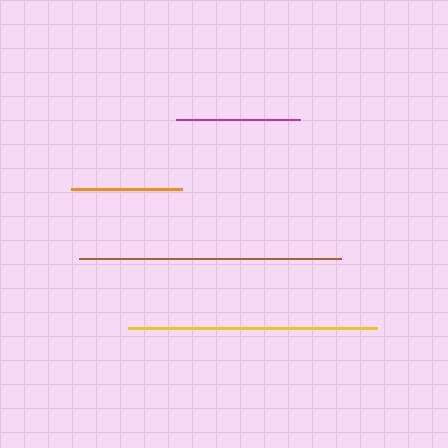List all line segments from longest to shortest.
From longest to shortest: brown, yellow, magenta, orange.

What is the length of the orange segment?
The orange segment is approximately 111 pixels long.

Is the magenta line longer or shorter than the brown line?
The brown line is longer than the magenta line.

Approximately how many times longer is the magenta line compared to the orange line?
The magenta line is approximately 1.1 times the length of the orange line.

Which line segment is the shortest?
The orange line is the shortest at approximately 111 pixels.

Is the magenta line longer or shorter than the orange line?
The magenta line is longer than the orange line.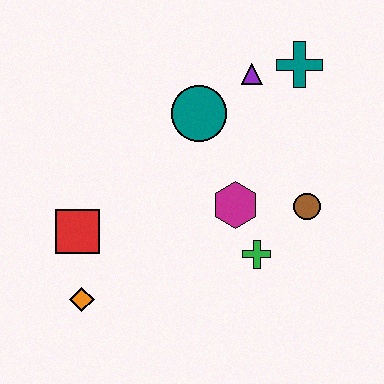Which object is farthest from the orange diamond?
The teal cross is farthest from the orange diamond.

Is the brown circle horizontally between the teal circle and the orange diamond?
No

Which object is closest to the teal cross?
The purple triangle is closest to the teal cross.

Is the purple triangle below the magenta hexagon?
No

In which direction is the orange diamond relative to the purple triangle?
The orange diamond is below the purple triangle.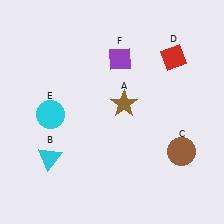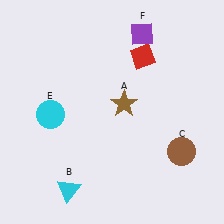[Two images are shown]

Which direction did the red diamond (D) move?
The red diamond (D) moved left.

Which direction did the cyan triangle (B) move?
The cyan triangle (B) moved down.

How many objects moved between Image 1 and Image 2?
3 objects moved between the two images.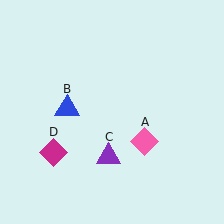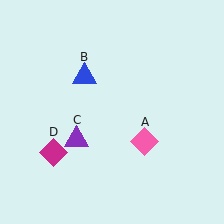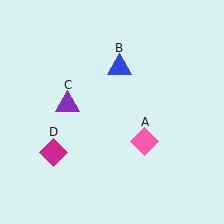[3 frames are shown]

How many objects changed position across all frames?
2 objects changed position: blue triangle (object B), purple triangle (object C).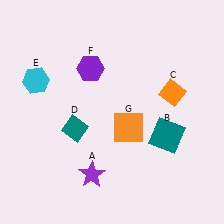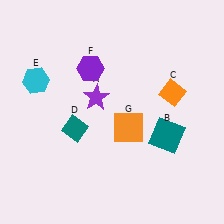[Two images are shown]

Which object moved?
The purple star (A) moved up.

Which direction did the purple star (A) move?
The purple star (A) moved up.